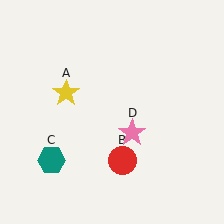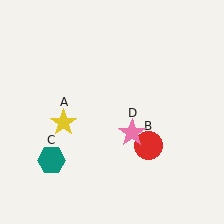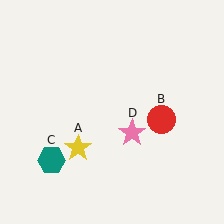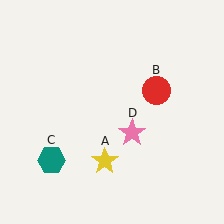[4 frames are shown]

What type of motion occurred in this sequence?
The yellow star (object A), red circle (object B) rotated counterclockwise around the center of the scene.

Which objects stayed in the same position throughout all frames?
Teal hexagon (object C) and pink star (object D) remained stationary.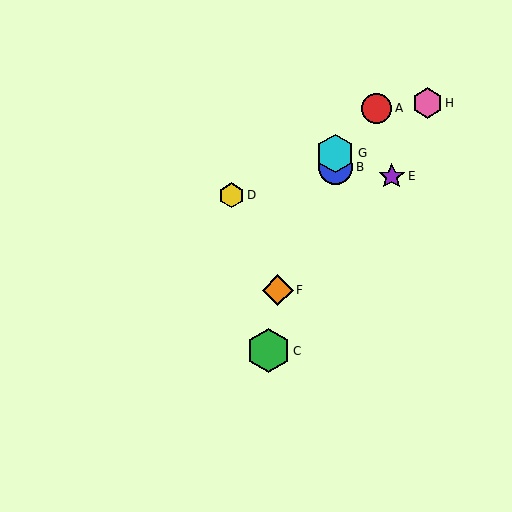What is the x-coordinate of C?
Object C is at x≈268.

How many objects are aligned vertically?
2 objects (B, G) are aligned vertically.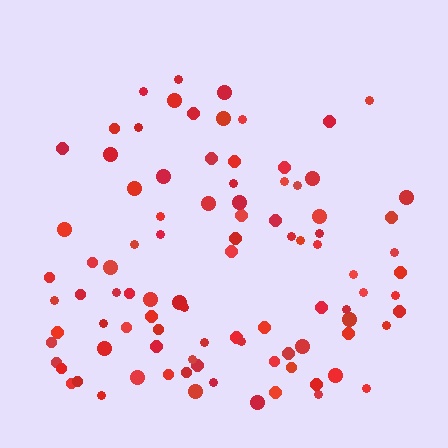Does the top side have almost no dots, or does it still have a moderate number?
Still a moderate number, just noticeably fewer than the bottom.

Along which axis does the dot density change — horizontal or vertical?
Vertical.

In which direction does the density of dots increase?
From top to bottom, with the bottom side densest.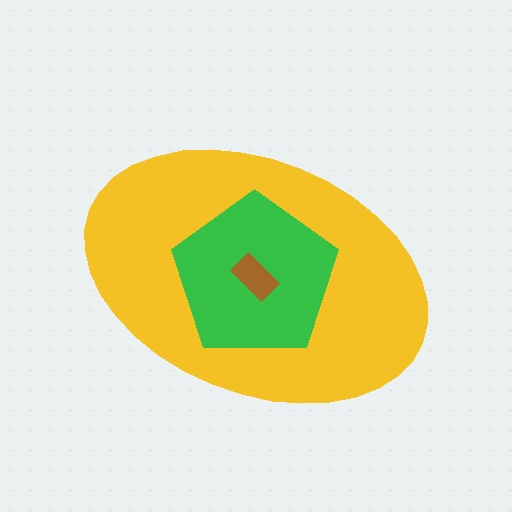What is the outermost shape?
The yellow ellipse.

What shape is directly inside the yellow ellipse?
The green pentagon.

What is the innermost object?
The brown rectangle.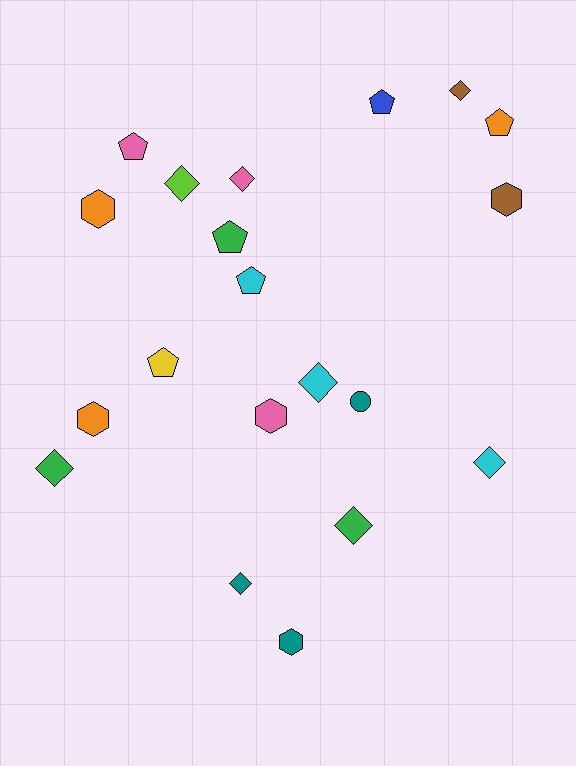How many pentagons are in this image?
There are 6 pentagons.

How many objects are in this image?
There are 20 objects.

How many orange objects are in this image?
There are 3 orange objects.